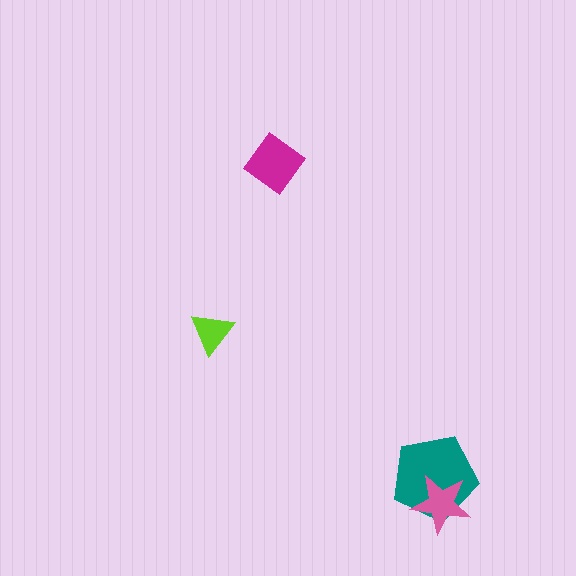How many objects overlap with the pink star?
1 object overlaps with the pink star.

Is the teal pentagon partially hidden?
Yes, it is partially covered by another shape.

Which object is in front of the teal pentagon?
The pink star is in front of the teal pentagon.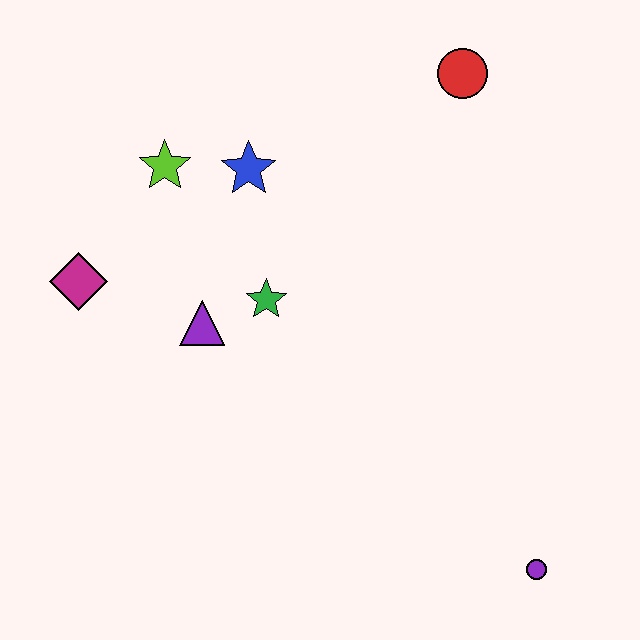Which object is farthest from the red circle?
The purple circle is farthest from the red circle.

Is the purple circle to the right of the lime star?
Yes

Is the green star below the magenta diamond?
Yes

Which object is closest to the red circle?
The blue star is closest to the red circle.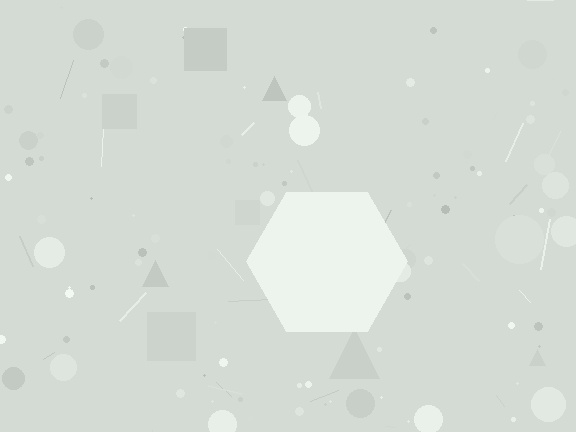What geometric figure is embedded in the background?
A hexagon is embedded in the background.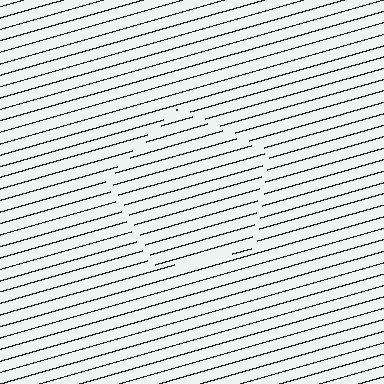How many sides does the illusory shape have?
5 sides — the line-ends trace a pentagon.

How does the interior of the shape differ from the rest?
The interior of the shape contains the same grating, shifted by half a period — the contour is defined by the phase discontinuity where line-ends from the inner and outer gratings abut.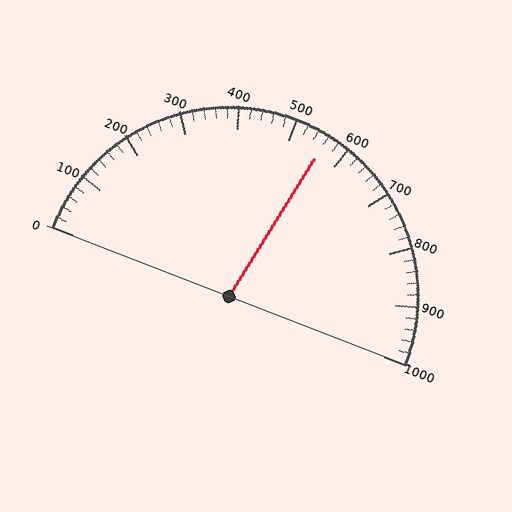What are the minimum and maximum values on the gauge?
The gauge ranges from 0 to 1000.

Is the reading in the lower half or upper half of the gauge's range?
The reading is in the upper half of the range (0 to 1000).